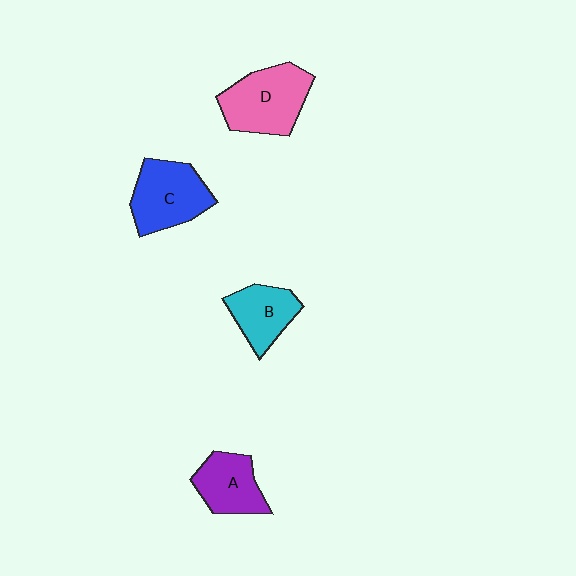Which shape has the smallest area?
Shape B (cyan).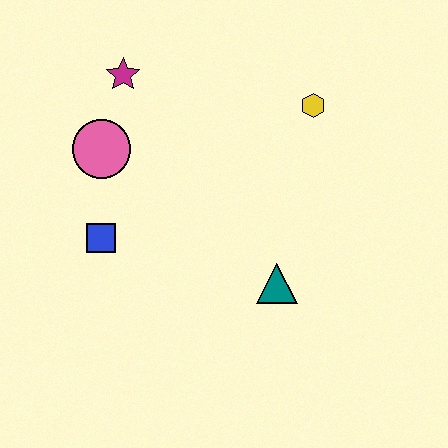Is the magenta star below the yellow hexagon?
No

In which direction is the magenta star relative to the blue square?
The magenta star is above the blue square.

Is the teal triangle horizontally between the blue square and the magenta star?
No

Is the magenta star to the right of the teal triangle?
No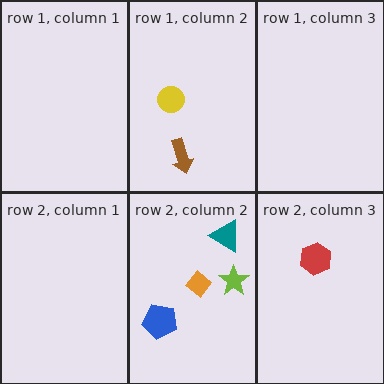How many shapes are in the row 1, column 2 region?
2.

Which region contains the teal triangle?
The row 2, column 2 region.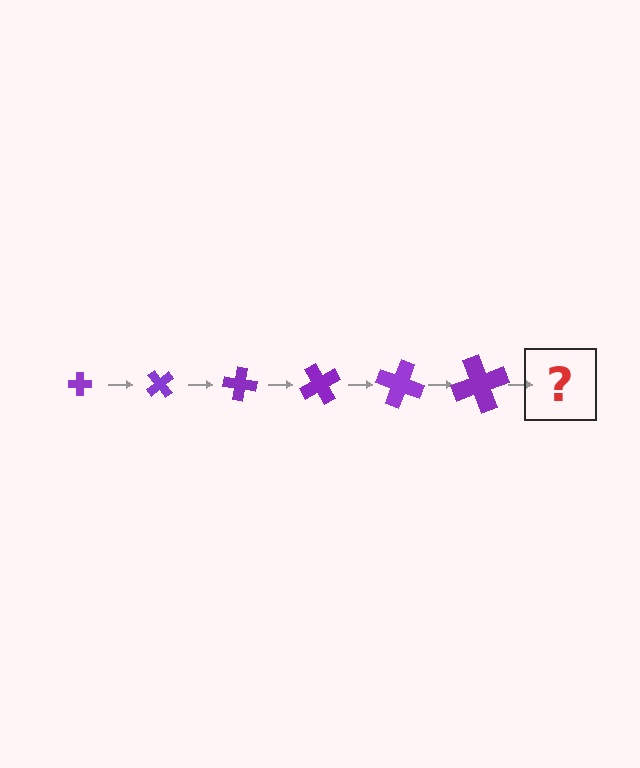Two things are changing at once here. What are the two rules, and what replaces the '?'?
The two rules are that the cross grows larger each step and it rotates 50 degrees each step. The '?' should be a cross, larger than the previous one and rotated 300 degrees from the start.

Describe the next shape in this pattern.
It should be a cross, larger than the previous one and rotated 300 degrees from the start.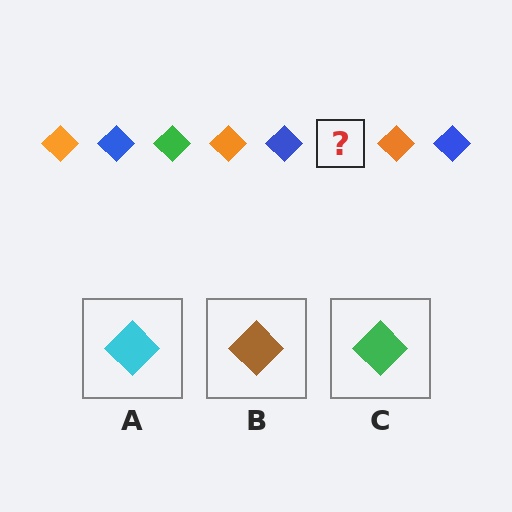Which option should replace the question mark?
Option C.